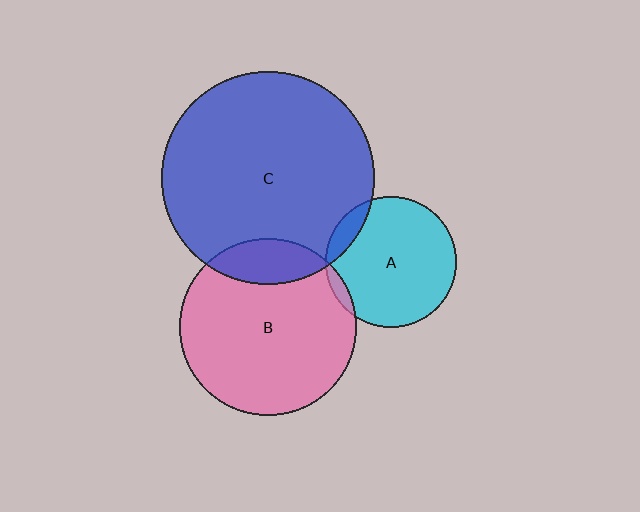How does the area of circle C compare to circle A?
Approximately 2.7 times.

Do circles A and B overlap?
Yes.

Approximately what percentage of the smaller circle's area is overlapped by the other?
Approximately 5%.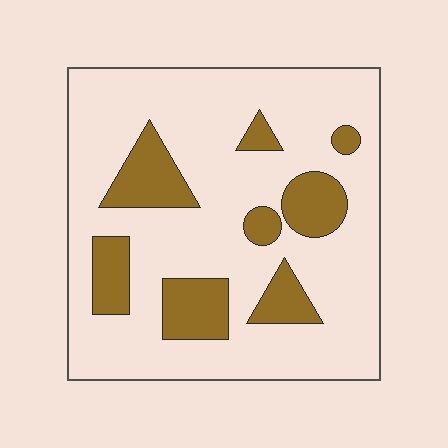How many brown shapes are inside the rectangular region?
8.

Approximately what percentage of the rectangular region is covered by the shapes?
Approximately 20%.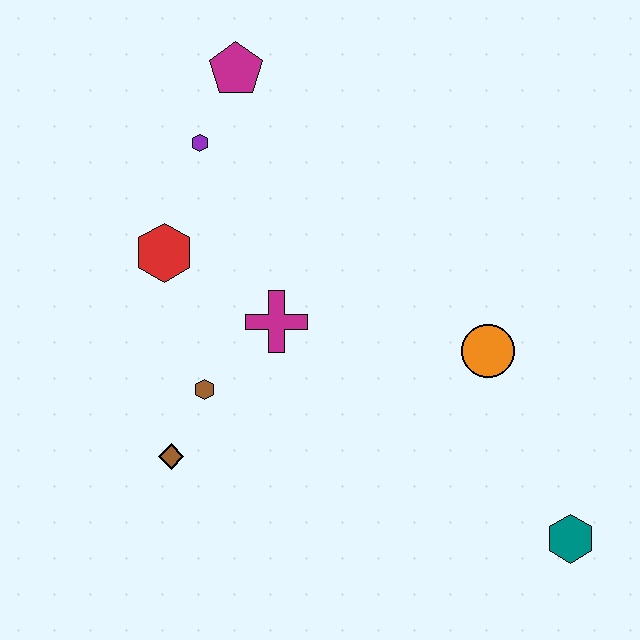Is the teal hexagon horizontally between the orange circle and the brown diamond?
No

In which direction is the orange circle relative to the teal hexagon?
The orange circle is above the teal hexagon.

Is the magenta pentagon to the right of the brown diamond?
Yes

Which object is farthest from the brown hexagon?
The teal hexagon is farthest from the brown hexagon.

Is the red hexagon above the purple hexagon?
No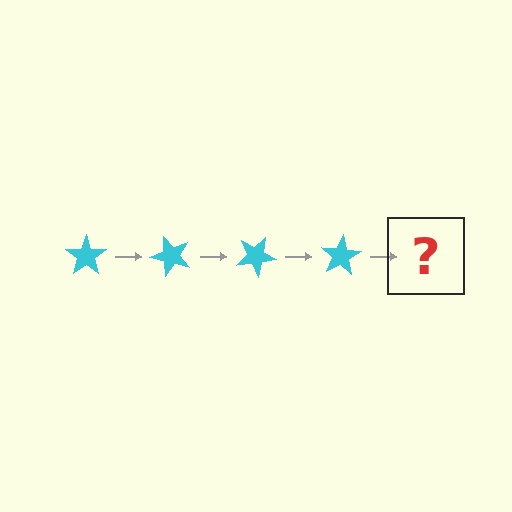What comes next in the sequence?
The next element should be a cyan star rotated 200 degrees.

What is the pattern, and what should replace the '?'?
The pattern is that the star rotates 50 degrees each step. The '?' should be a cyan star rotated 200 degrees.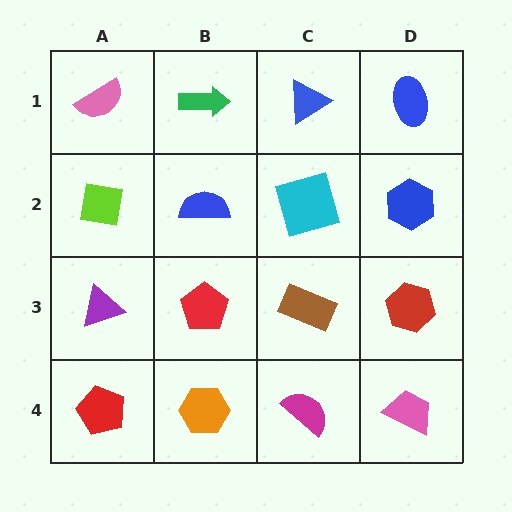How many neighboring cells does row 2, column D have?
3.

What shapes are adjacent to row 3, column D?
A blue hexagon (row 2, column D), a pink trapezoid (row 4, column D), a brown rectangle (row 3, column C).